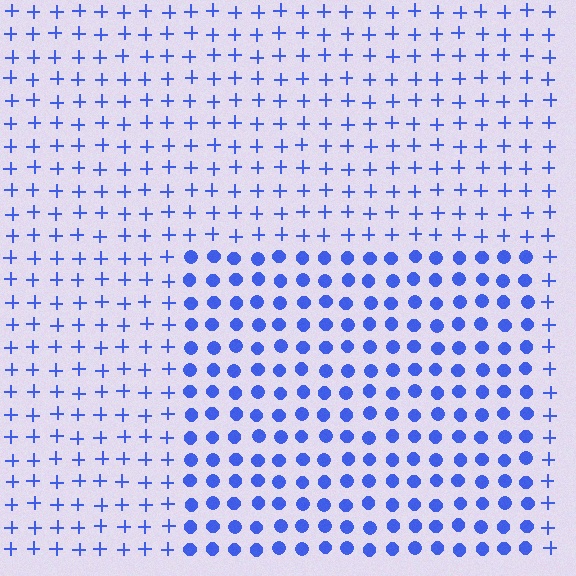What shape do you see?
I see a rectangle.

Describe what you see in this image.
The image is filled with small blue elements arranged in a uniform grid. A rectangle-shaped region contains circles, while the surrounding area contains plus signs. The boundary is defined purely by the change in element shape.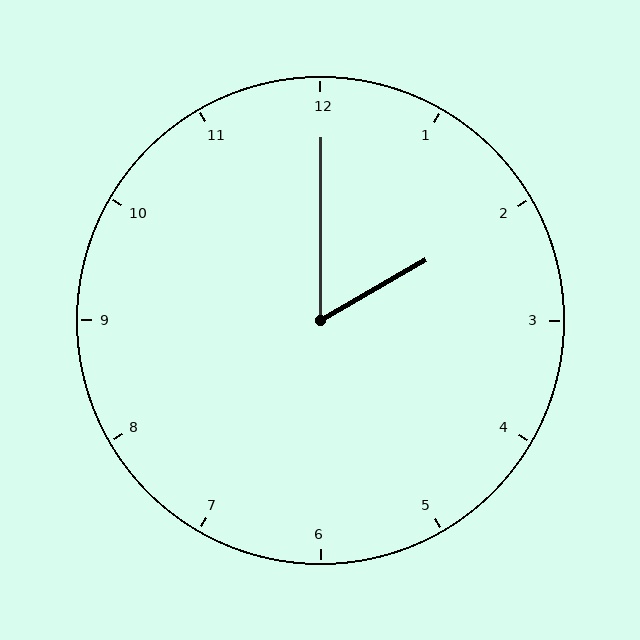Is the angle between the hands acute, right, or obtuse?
It is acute.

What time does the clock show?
2:00.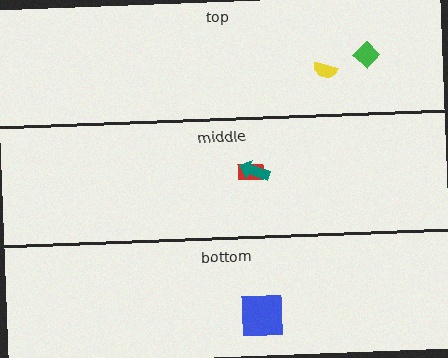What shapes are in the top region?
The green diamond, the yellow semicircle.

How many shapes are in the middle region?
2.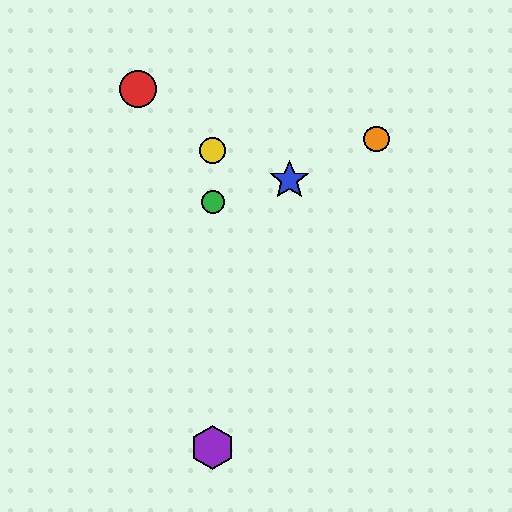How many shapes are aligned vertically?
3 shapes (the green circle, the yellow circle, the purple hexagon) are aligned vertically.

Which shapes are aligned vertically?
The green circle, the yellow circle, the purple hexagon are aligned vertically.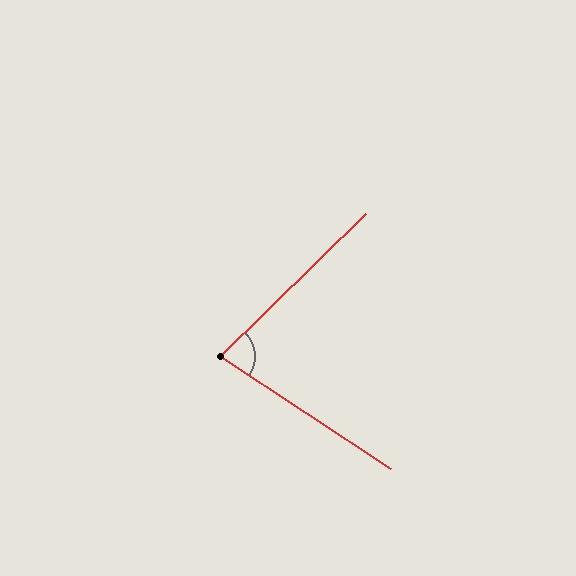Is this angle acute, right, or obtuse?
It is acute.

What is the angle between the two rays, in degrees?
Approximately 78 degrees.